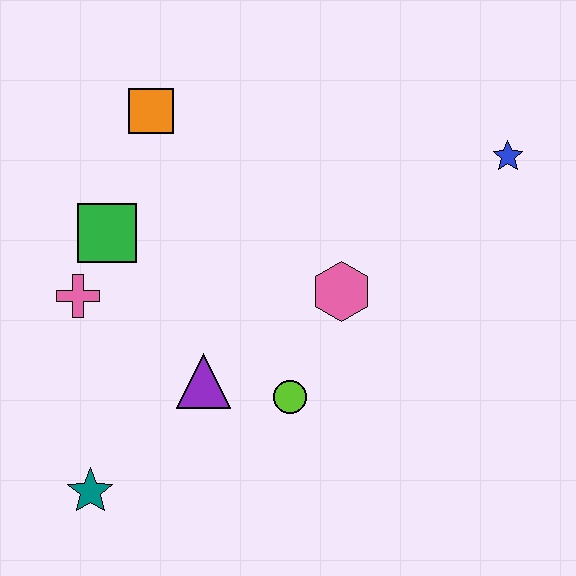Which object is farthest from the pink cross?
The blue star is farthest from the pink cross.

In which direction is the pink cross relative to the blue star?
The pink cross is to the left of the blue star.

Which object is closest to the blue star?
The pink hexagon is closest to the blue star.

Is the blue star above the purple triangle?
Yes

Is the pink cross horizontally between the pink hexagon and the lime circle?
No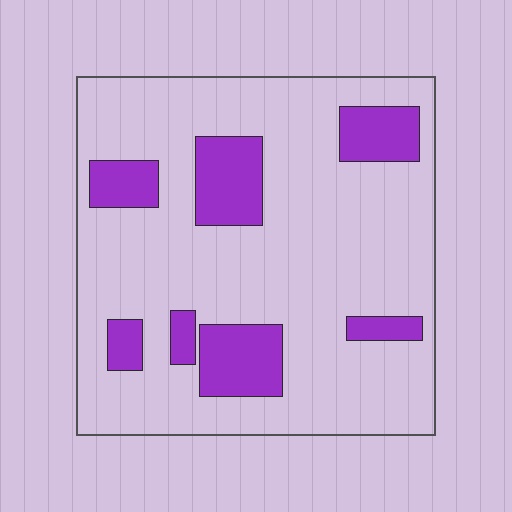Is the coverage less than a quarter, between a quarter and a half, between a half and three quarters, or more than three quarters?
Less than a quarter.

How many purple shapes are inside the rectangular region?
7.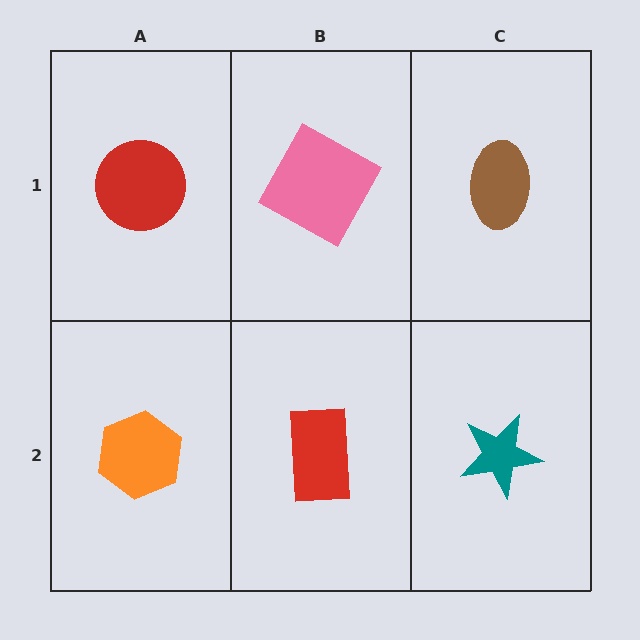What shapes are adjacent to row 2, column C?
A brown ellipse (row 1, column C), a red rectangle (row 2, column B).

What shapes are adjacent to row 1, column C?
A teal star (row 2, column C), a pink square (row 1, column B).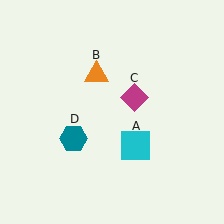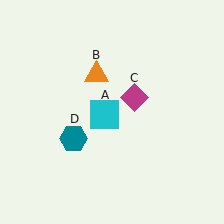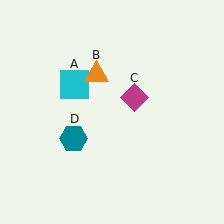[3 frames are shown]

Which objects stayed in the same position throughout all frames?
Orange triangle (object B) and magenta diamond (object C) and teal hexagon (object D) remained stationary.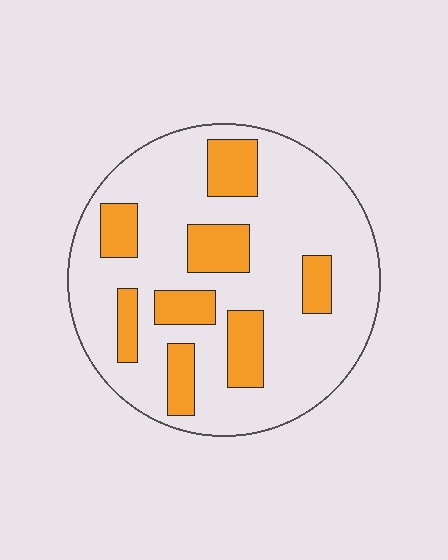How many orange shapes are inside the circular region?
8.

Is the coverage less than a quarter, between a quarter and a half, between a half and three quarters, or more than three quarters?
Less than a quarter.